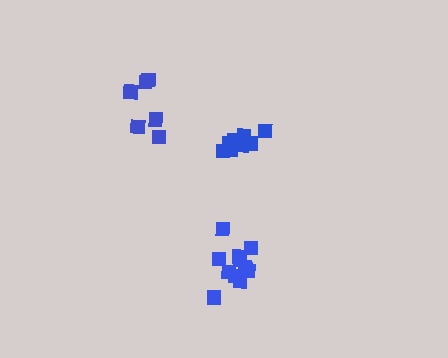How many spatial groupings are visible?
There are 3 spatial groupings.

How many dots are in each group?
Group 1: 8 dots, Group 2: 12 dots, Group 3: 6 dots (26 total).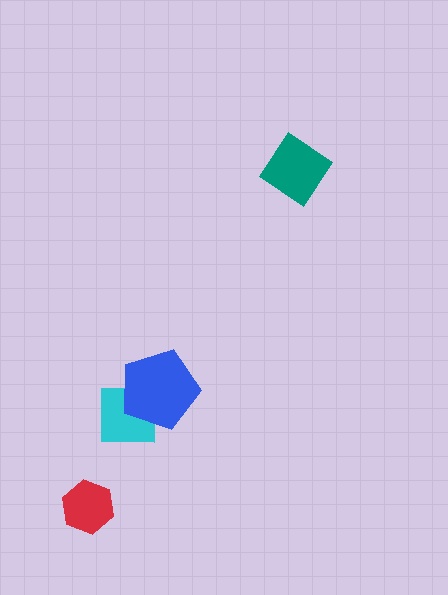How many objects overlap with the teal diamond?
0 objects overlap with the teal diamond.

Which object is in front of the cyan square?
The blue pentagon is in front of the cyan square.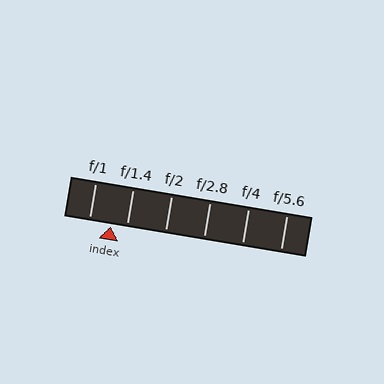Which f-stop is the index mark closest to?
The index mark is closest to f/1.4.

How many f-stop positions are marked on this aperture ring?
There are 6 f-stop positions marked.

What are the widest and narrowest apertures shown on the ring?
The widest aperture shown is f/1 and the narrowest is f/5.6.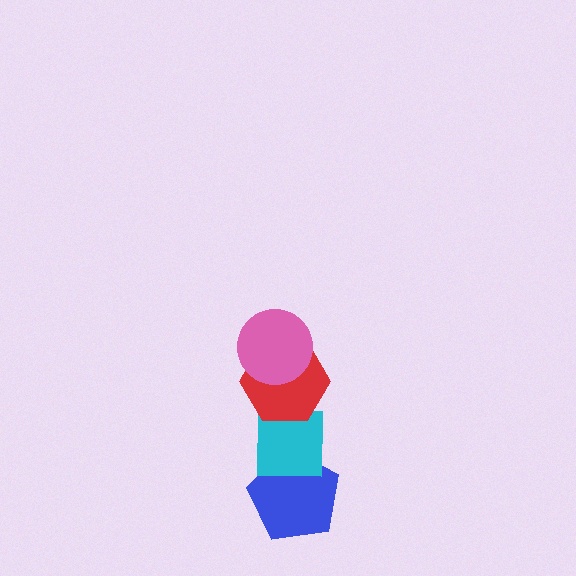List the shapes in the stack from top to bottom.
From top to bottom: the pink circle, the red hexagon, the cyan square, the blue pentagon.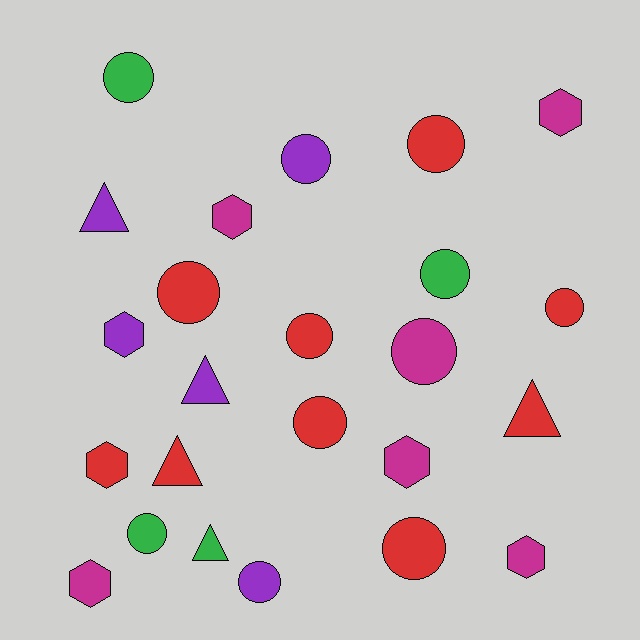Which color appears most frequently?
Red, with 9 objects.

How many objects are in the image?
There are 24 objects.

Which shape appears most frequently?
Circle, with 12 objects.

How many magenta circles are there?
There is 1 magenta circle.